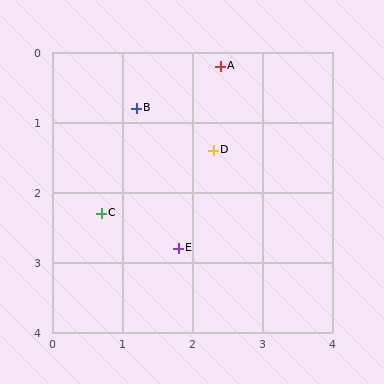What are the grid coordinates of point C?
Point C is at approximately (0.7, 2.3).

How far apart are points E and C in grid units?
Points E and C are about 1.2 grid units apart.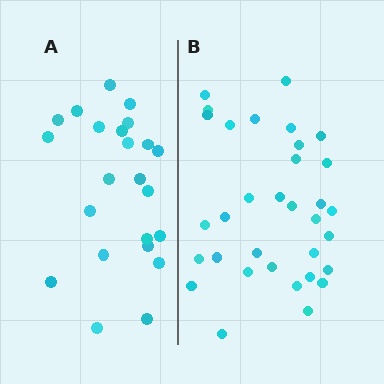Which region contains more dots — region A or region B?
Region B (the right region) has more dots.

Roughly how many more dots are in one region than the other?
Region B has roughly 10 or so more dots than region A.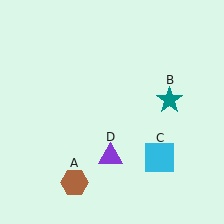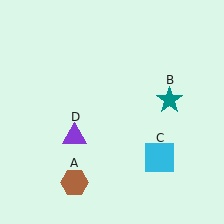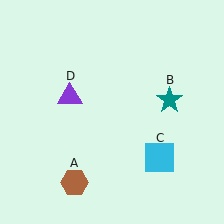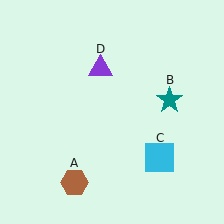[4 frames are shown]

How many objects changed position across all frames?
1 object changed position: purple triangle (object D).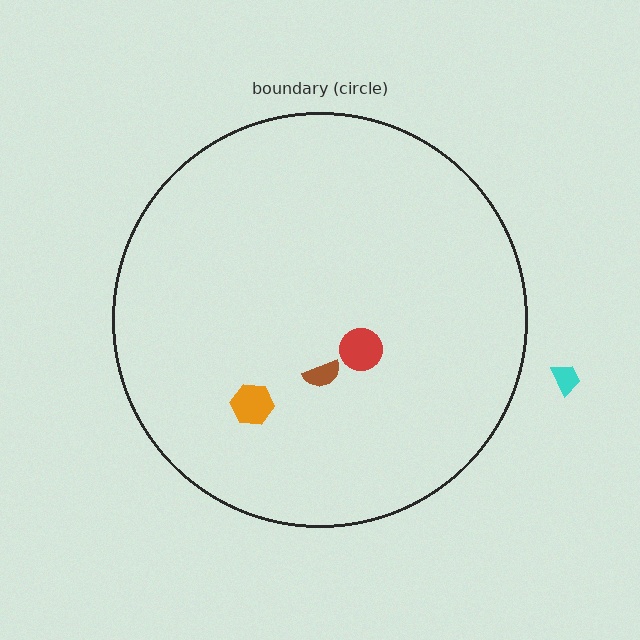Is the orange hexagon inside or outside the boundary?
Inside.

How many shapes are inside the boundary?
3 inside, 1 outside.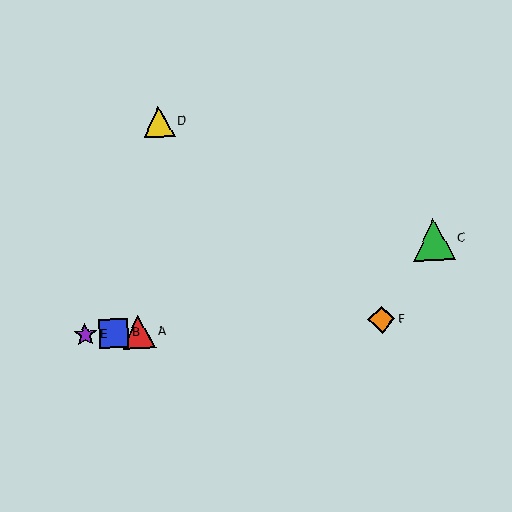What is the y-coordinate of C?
Object C is at y≈239.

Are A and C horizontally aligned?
No, A is at y≈332 and C is at y≈239.